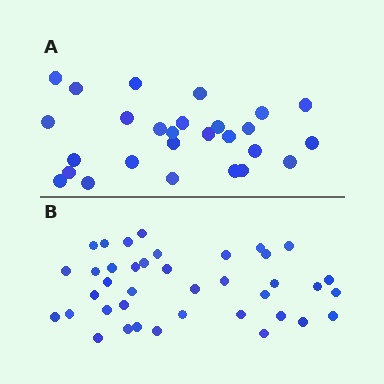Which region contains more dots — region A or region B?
Region B (the bottom region) has more dots.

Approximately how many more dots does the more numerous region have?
Region B has roughly 12 or so more dots than region A.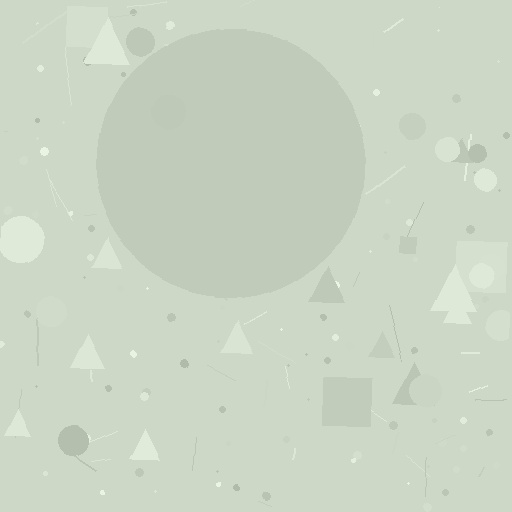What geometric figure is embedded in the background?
A circle is embedded in the background.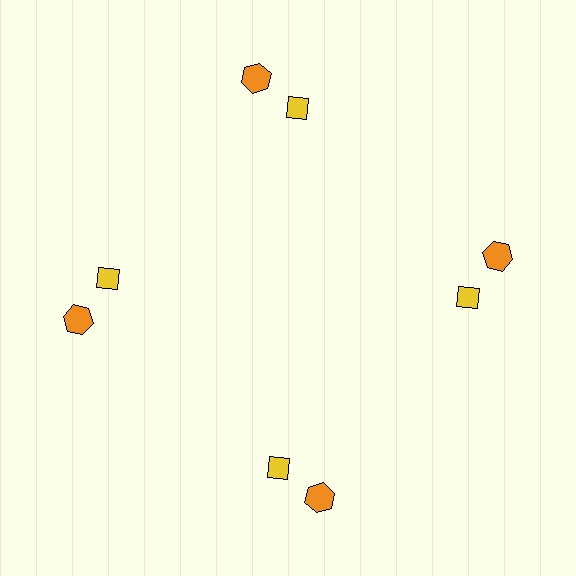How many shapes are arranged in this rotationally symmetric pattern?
There are 8 shapes, arranged in 4 groups of 2.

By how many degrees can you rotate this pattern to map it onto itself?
The pattern maps onto itself every 90 degrees of rotation.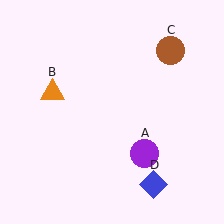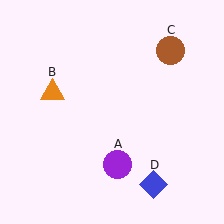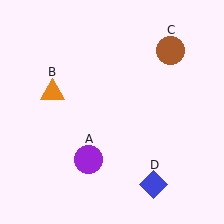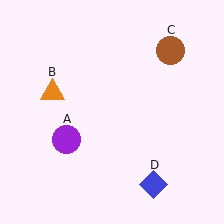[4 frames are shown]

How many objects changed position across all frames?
1 object changed position: purple circle (object A).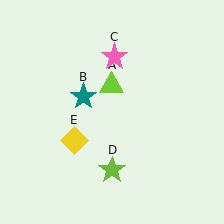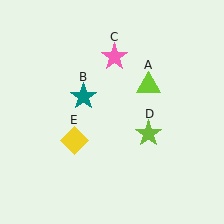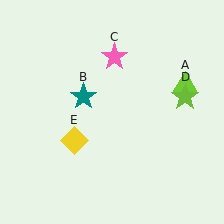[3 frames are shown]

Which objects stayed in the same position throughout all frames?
Teal star (object B) and pink star (object C) and yellow diamond (object E) remained stationary.